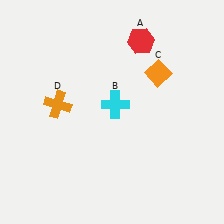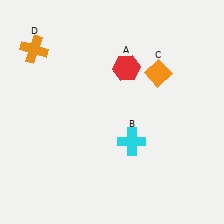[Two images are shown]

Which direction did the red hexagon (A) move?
The red hexagon (A) moved down.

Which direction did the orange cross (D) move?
The orange cross (D) moved up.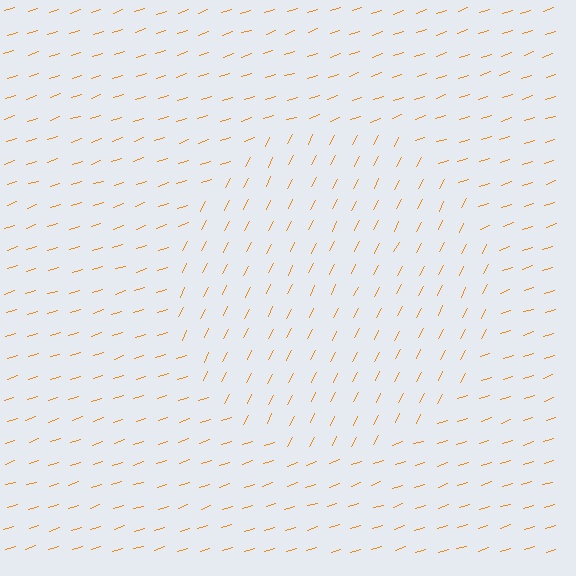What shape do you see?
I see a circle.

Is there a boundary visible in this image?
Yes, there is a texture boundary formed by a change in line orientation.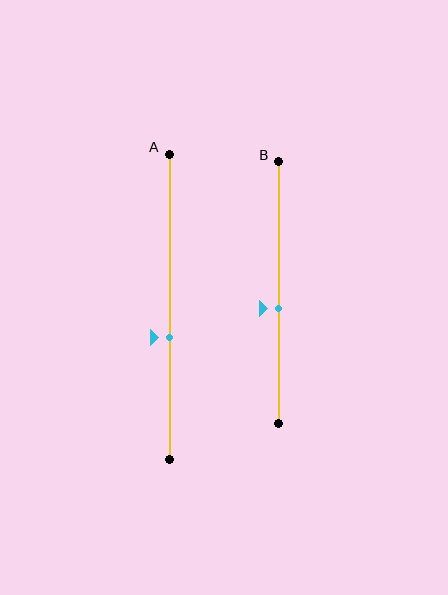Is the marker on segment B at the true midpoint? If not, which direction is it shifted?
No, the marker on segment B is shifted downward by about 6% of the segment length.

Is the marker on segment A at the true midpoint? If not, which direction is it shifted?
No, the marker on segment A is shifted downward by about 10% of the segment length.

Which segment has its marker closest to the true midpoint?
Segment B has its marker closest to the true midpoint.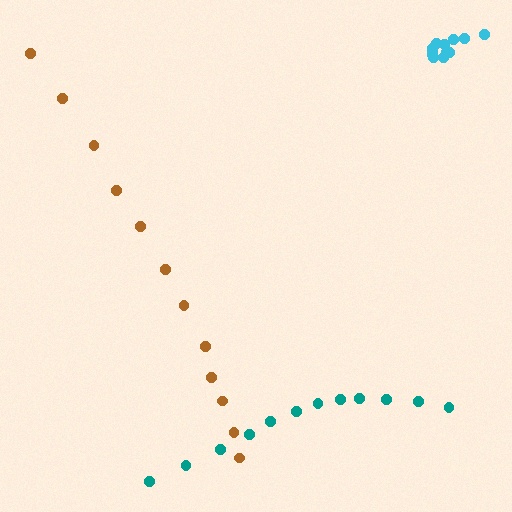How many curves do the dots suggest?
There are 3 distinct paths.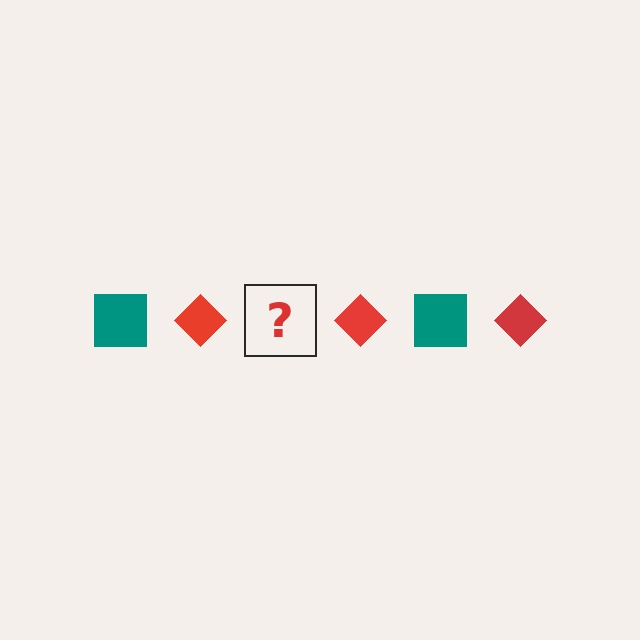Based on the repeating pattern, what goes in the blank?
The blank should be a teal square.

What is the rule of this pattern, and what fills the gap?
The rule is that the pattern alternates between teal square and red diamond. The gap should be filled with a teal square.